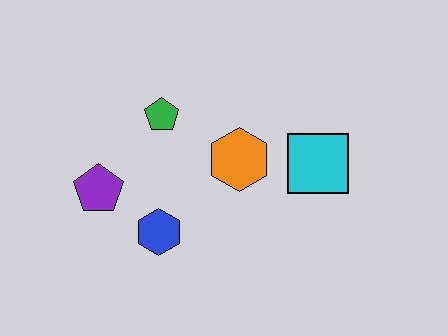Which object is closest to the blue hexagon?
The purple pentagon is closest to the blue hexagon.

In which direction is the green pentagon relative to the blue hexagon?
The green pentagon is above the blue hexagon.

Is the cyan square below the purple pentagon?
No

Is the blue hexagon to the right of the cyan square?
No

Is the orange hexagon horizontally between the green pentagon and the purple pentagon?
No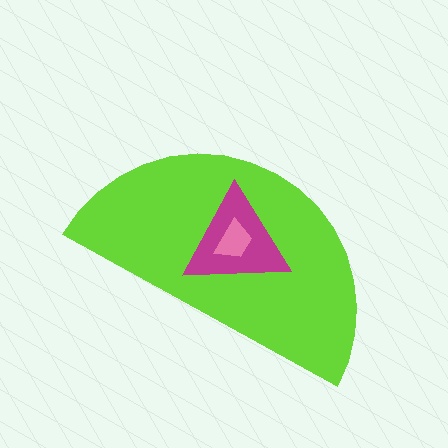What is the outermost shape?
The lime semicircle.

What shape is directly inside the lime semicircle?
The magenta triangle.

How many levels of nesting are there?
3.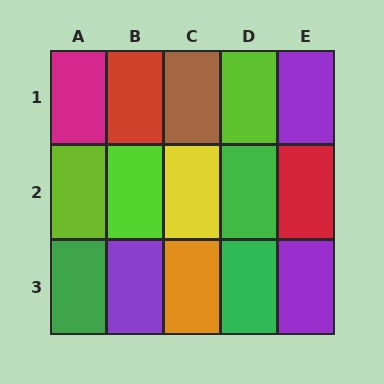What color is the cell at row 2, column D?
Green.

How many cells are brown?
1 cell is brown.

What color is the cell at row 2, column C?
Yellow.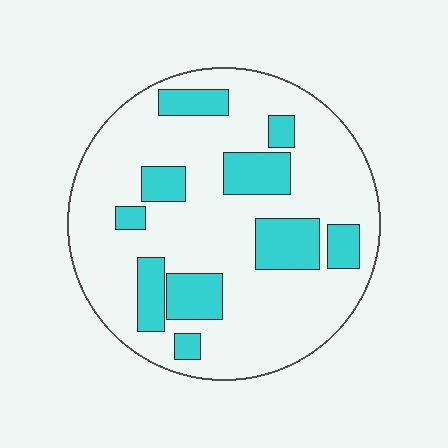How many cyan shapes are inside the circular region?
10.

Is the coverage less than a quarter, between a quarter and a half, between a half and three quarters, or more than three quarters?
Less than a quarter.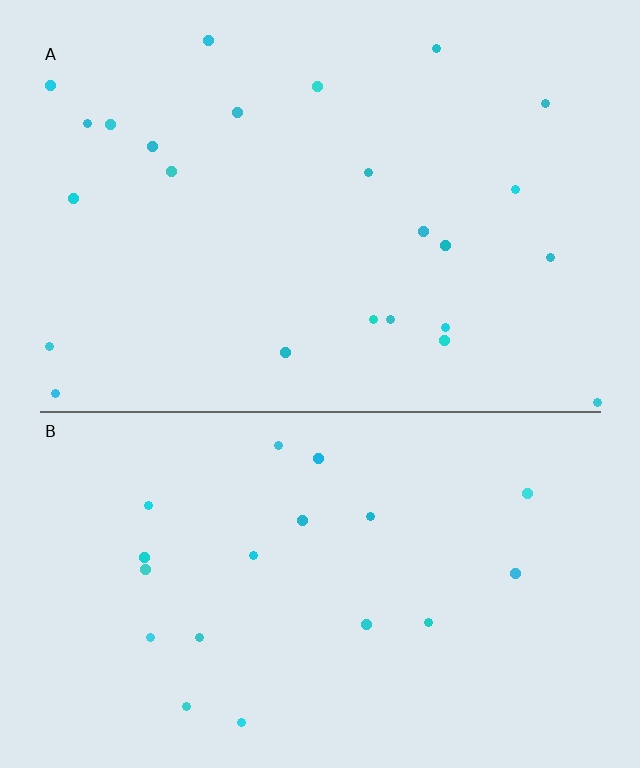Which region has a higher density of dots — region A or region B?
A (the top).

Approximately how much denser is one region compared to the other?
Approximately 1.3× — region A over region B.